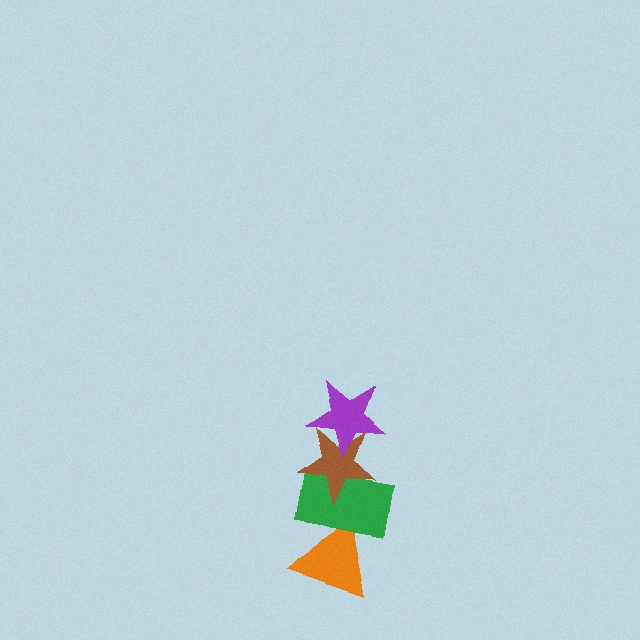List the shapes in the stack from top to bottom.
From top to bottom: the purple star, the brown star, the green rectangle, the orange triangle.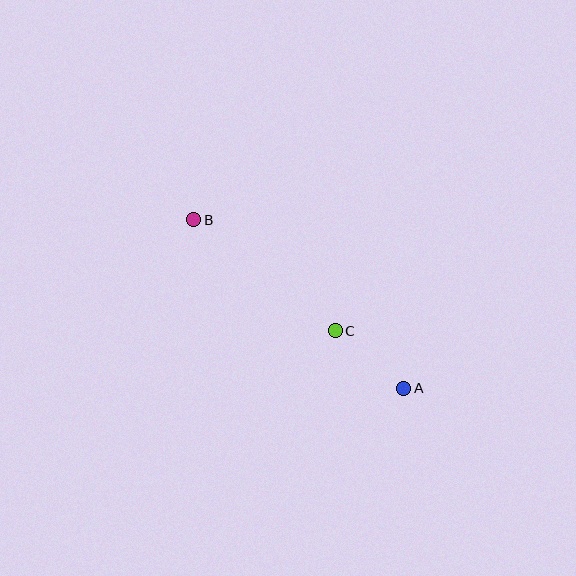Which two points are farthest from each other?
Points A and B are farthest from each other.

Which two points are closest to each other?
Points A and C are closest to each other.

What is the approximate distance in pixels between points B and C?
The distance between B and C is approximately 180 pixels.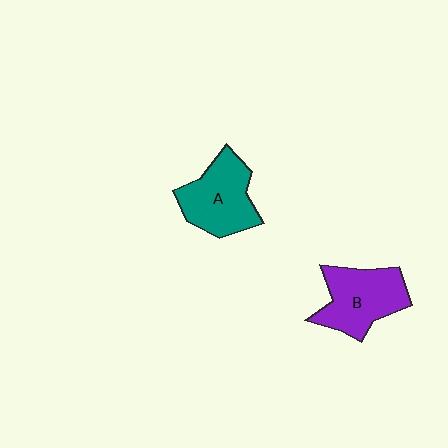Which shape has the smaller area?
Shape B (purple).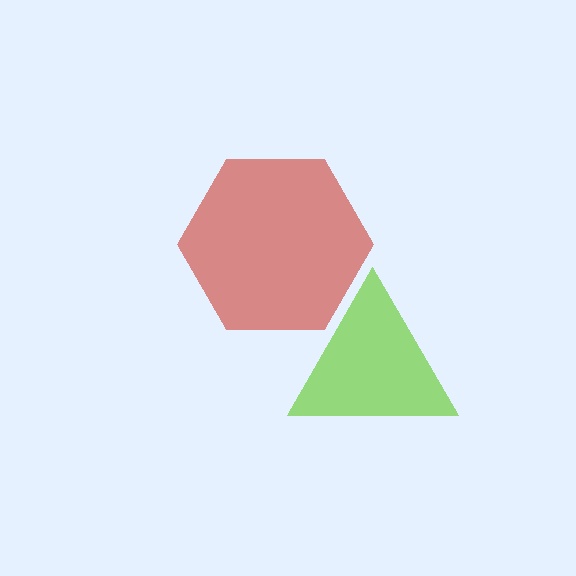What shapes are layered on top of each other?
The layered shapes are: a red hexagon, a lime triangle.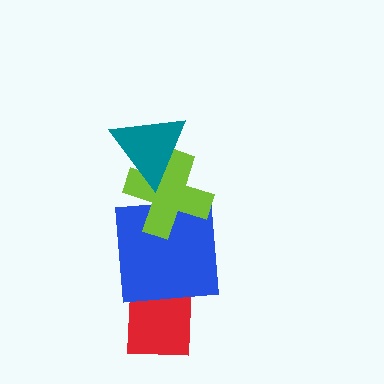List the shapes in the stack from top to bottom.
From top to bottom: the teal triangle, the lime cross, the blue square, the red rectangle.